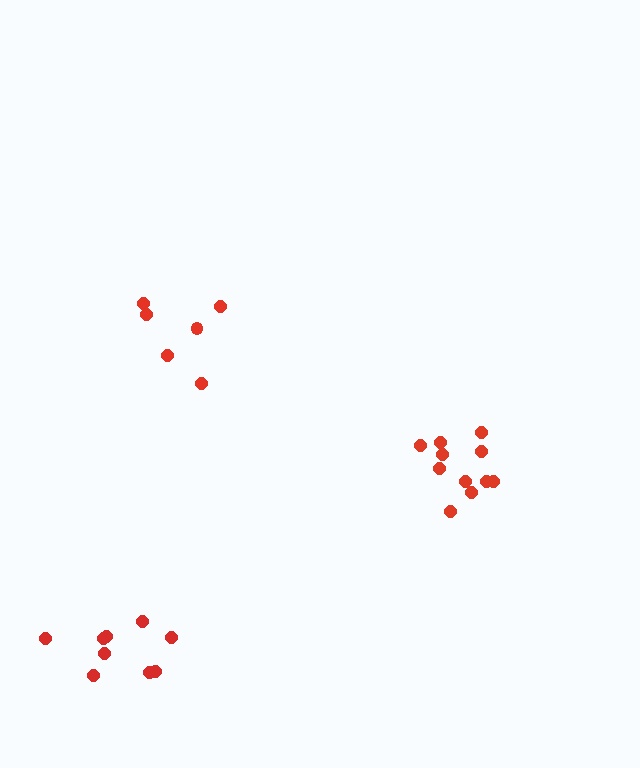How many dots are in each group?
Group 1: 6 dots, Group 2: 9 dots, Group 3: 11 dots (26 total).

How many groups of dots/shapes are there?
There are 3 groups.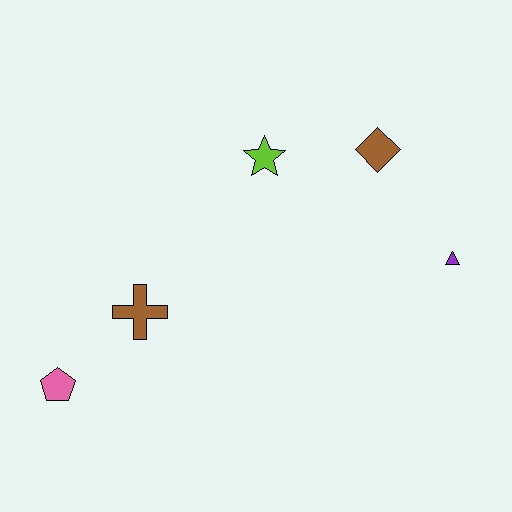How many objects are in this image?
There are 5 objects.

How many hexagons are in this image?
There are no hexagons.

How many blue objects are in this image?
There are no blue objects.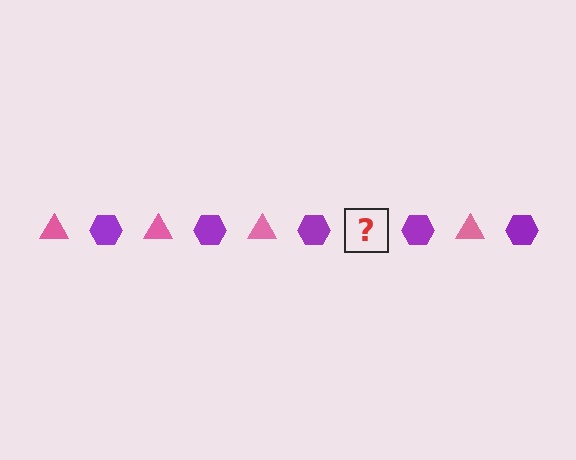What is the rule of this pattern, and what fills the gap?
The rule is that the pattern alternates between pink triangle and purple hexagon. The gap should be filled with a pink triangle.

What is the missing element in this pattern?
The missing element is a pink triangle.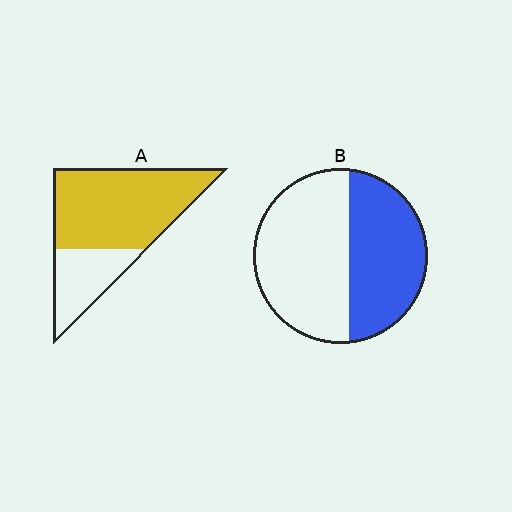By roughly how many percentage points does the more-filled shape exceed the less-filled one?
By roughly 25 percentage points (A over B).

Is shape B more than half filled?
No.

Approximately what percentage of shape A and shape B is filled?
A is approximately 70% and B is approximately 45%.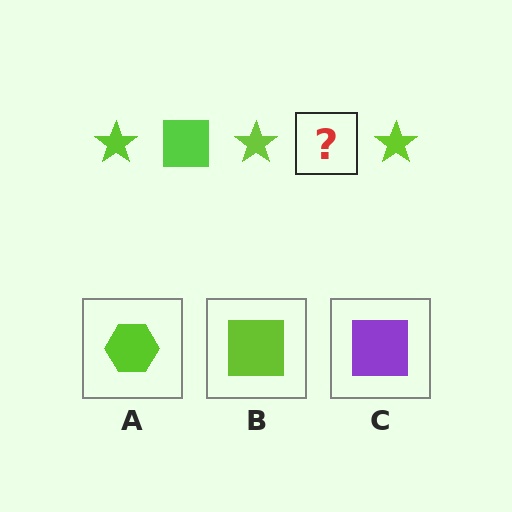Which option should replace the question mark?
Option B.